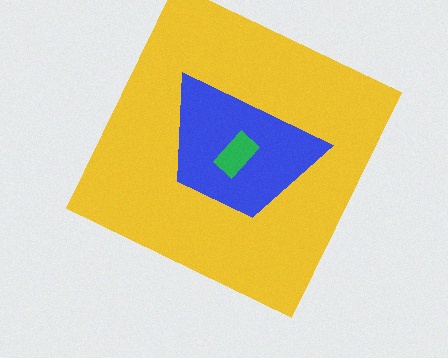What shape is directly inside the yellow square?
The blue trapezoid.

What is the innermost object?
The green rectangle.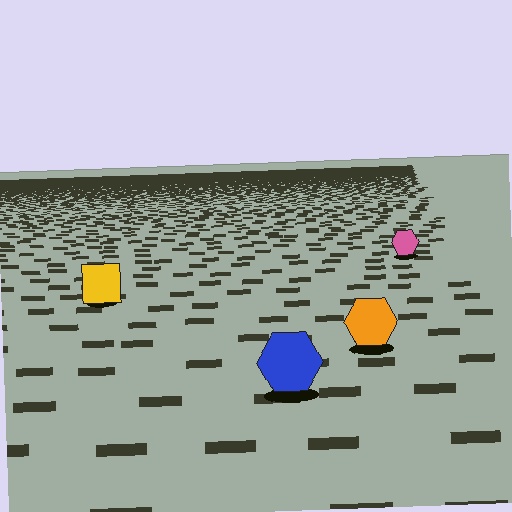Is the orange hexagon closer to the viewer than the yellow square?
Yes. The orange hexagon is closer — you can tell from the texture gradient: the ground texture is coarser near it.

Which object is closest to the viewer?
The blue hexagon is closest. The texture marks near it are larger and more spread out.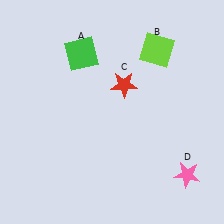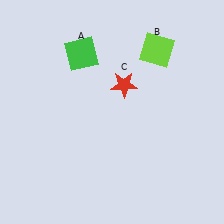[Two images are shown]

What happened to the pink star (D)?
The pink star (D) was removed in Image 2. It was in the bottom-right area of Image 1.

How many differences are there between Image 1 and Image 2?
There is 1 difference between the two images.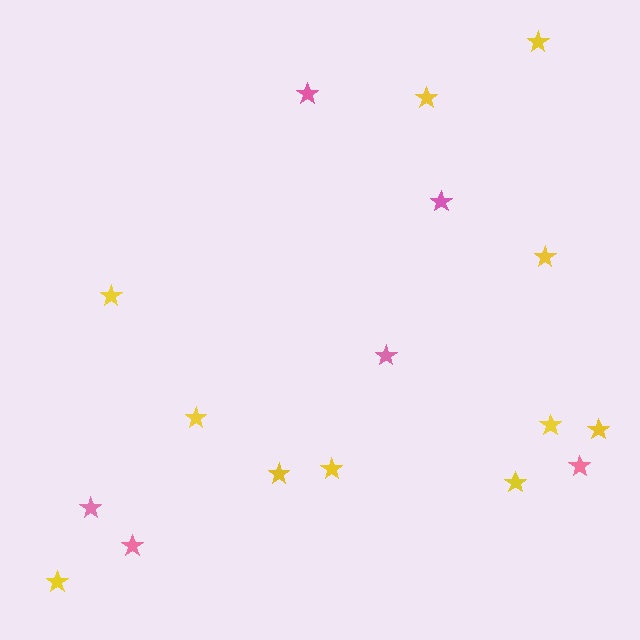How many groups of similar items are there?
There are 2 groups: one group of yellow stars (11) and one group of pink stars (6).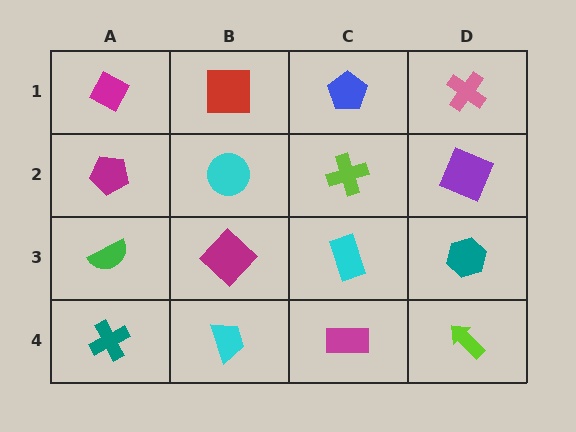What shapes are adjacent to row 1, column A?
A magenta pentagon (row 2, column A), a red square (row 1, column B).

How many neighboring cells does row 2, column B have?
4.